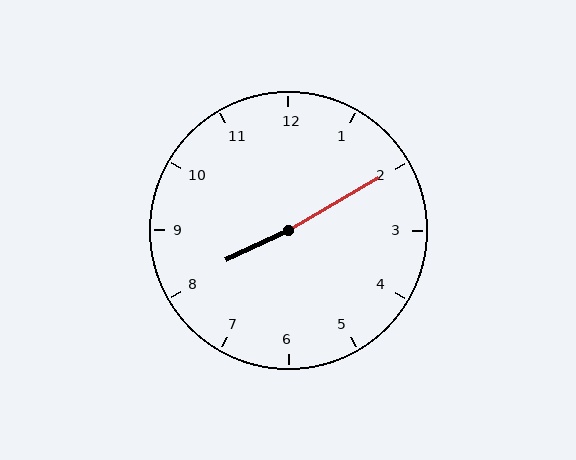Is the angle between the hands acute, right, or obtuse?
It is obtuse.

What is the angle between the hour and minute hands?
Approximately 175 degrees.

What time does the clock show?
8:10.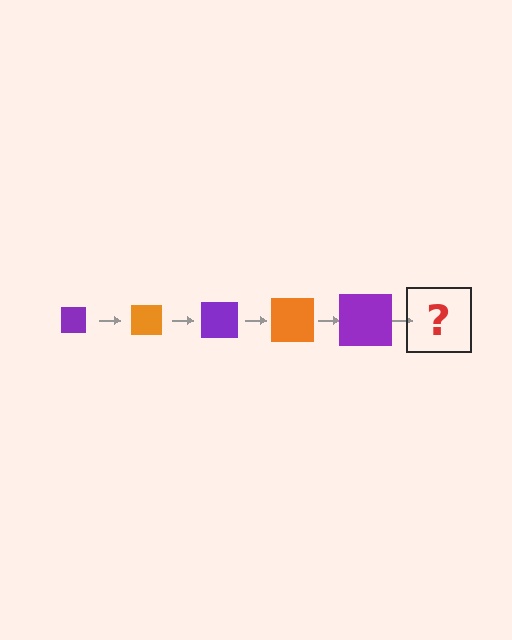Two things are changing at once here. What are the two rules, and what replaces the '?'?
The two rules are that the square grows larger each step and the color cycles through purple and orange. The '?' should be an orange square, larger than the previous one.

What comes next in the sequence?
The next element should be an orange square, larger than the previous one.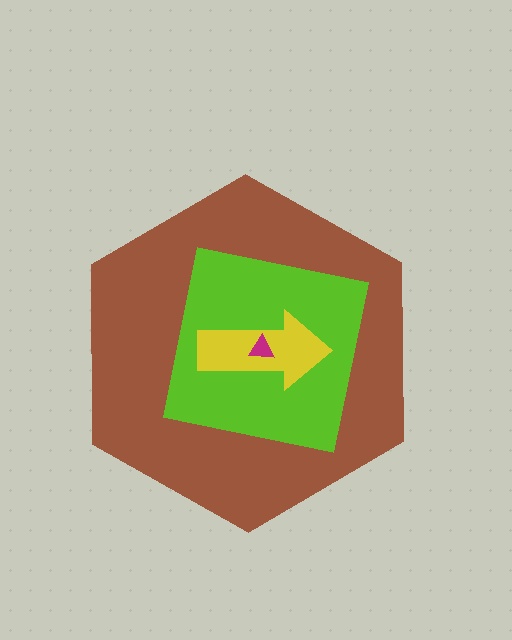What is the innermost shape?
The magenta triangle.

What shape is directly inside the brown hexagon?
The lime square.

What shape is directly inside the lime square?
The yellow arrow.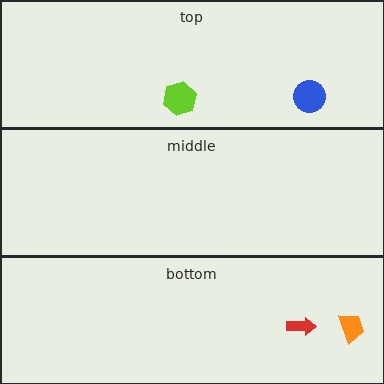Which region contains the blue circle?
The top region.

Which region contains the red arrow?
The bottom region.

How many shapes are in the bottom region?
2.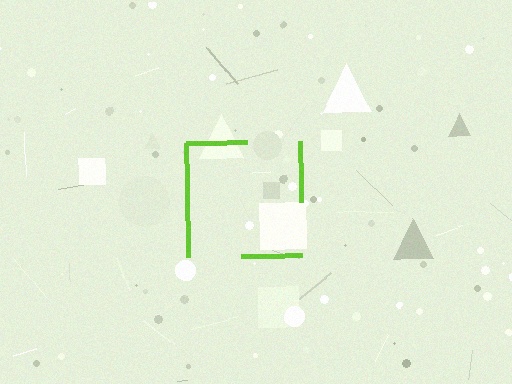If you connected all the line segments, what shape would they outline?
They would outline a square.